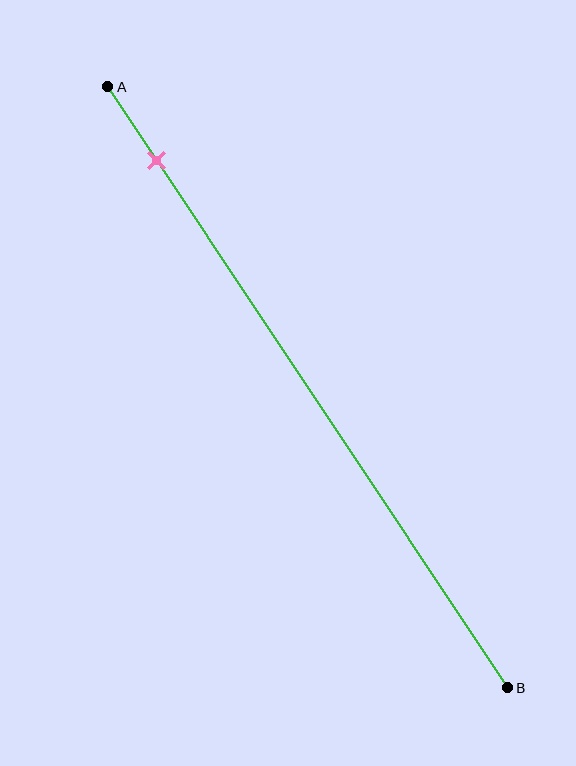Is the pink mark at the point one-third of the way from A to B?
No, the mark is at about 10% from A, not at the 33% one-third point.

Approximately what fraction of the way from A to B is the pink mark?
The pink mark is approximately 10% of the way from A to B.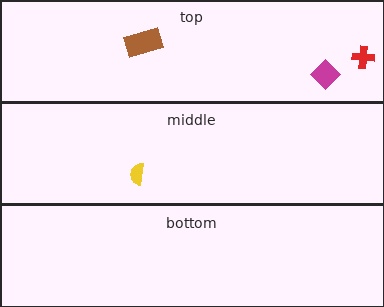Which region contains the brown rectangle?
The top region.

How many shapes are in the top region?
3.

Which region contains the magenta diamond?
The top region.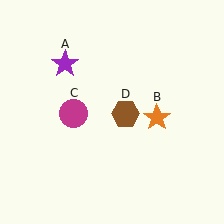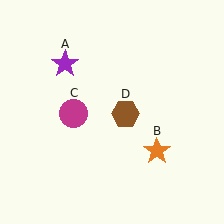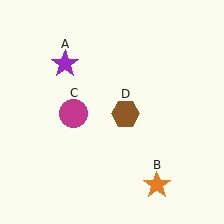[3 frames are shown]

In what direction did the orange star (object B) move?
The orange star (object B) moved down.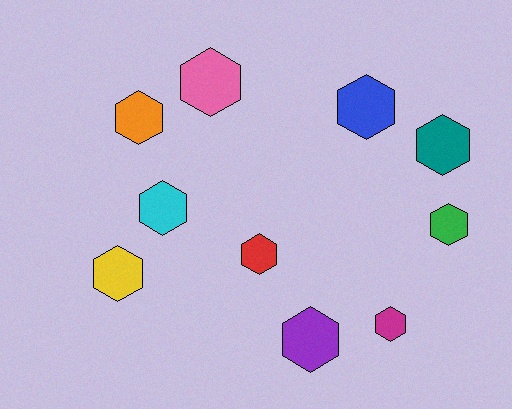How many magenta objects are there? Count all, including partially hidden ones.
There is 1 magenta object.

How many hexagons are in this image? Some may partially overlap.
There are 10 hexagons.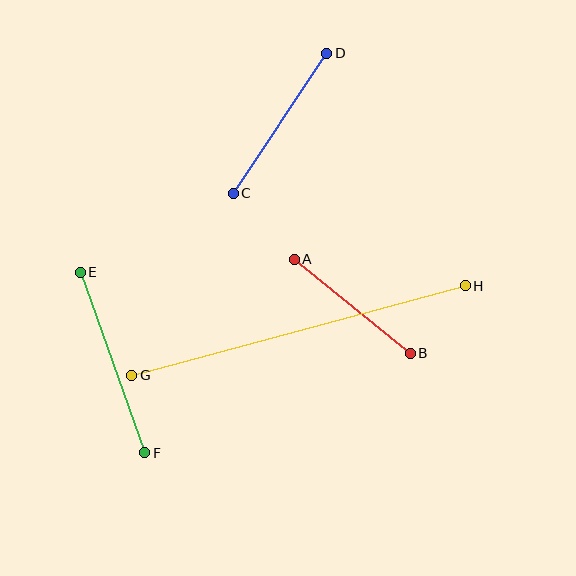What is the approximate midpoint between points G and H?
The midpoint is at approximately (299, 331) pixels.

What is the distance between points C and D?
The distance is approximately 168 pixels.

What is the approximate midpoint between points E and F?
The midpoint is at approximately (113, 363) pixels.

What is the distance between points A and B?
The distance is approximately 150 pixels.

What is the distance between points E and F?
The distance is approximately 192 pixels.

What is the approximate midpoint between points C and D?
The midpoint is at approximately (280, 123) pixels.